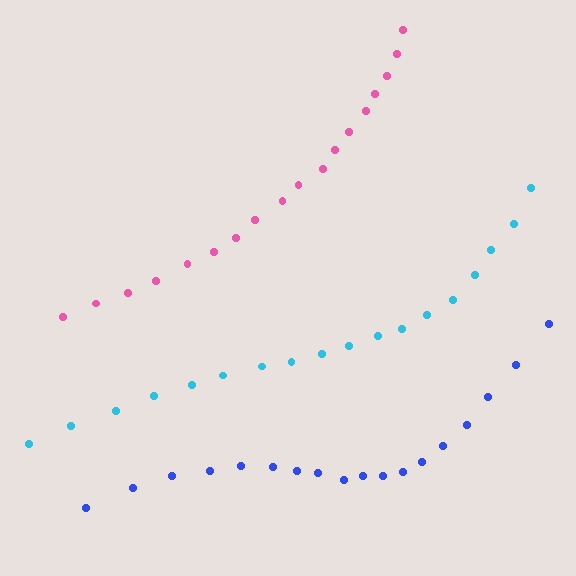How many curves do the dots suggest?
There are 3 distinct paths.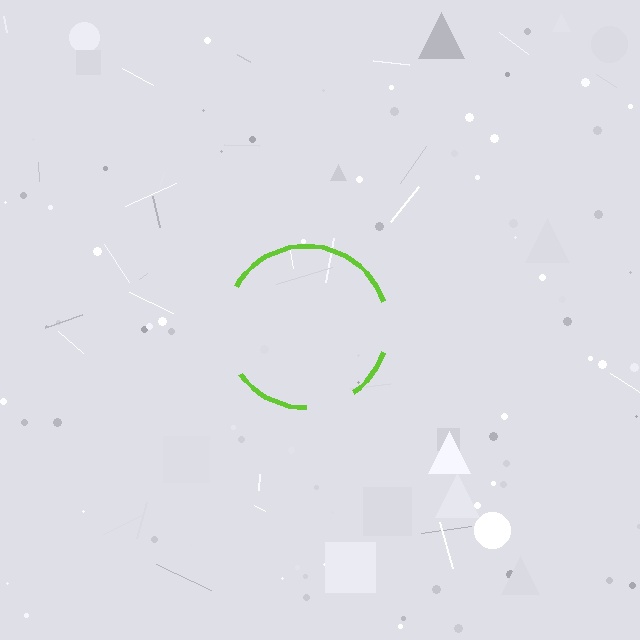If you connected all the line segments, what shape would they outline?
They would outline a circle.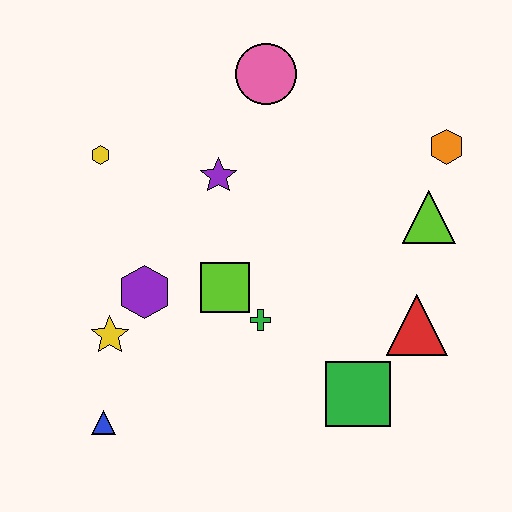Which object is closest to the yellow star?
The purple hexagon is closest to the yellow star.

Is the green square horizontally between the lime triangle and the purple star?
Yes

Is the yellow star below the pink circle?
Yes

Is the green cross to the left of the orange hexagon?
Yes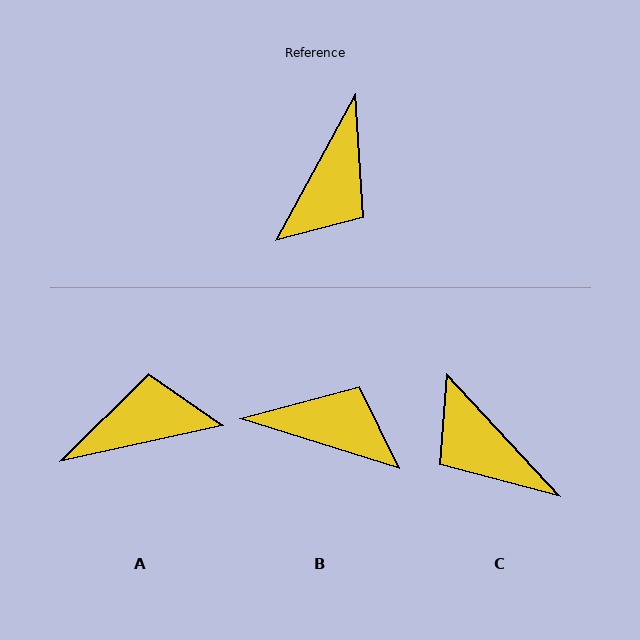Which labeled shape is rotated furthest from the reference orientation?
A, about 131 degrees away.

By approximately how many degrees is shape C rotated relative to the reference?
Approximately 109 degrees clockwise.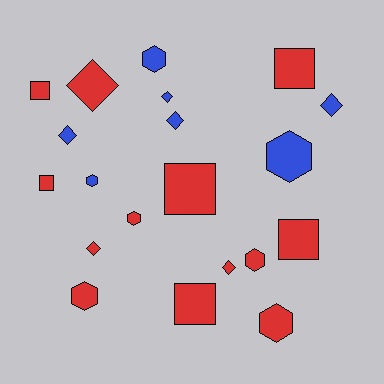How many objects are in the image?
There are 20 objects.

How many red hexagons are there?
There are 4 red hexagons.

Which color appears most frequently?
Red, with 13 objects.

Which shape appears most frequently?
Diamond, with 7 objects.